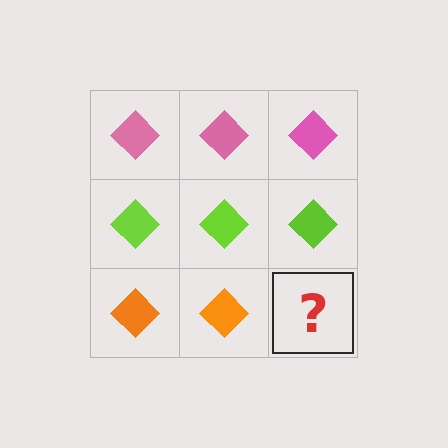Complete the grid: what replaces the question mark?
The question mark should be replaced with an orange diamond.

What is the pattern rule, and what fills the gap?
The rule is that each row has a consistent color. The gap should be filled with an orange diamond.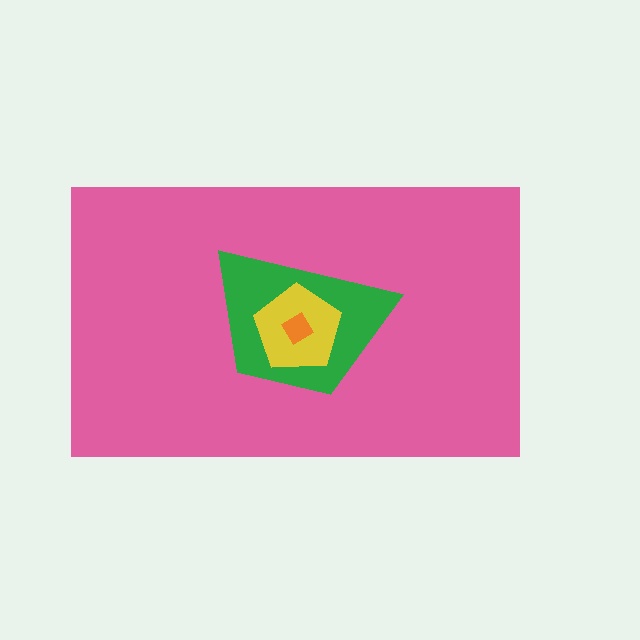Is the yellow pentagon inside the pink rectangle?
Yes.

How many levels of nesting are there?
4.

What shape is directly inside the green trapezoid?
The yellow pentagon.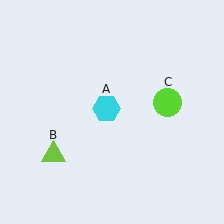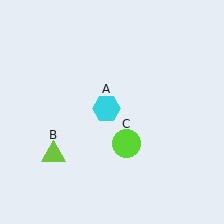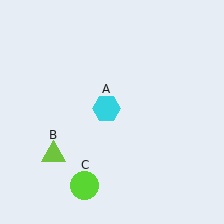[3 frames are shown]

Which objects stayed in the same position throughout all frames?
Cyan hexagon (object A) and lime triangle (object B) remained stationary.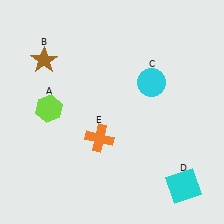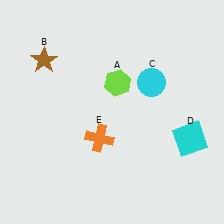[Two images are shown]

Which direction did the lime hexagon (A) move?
The lime hexagon (A) moved right.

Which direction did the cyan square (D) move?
The cyan square (D) moved up.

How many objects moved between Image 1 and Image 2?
2 objects moved between the two images.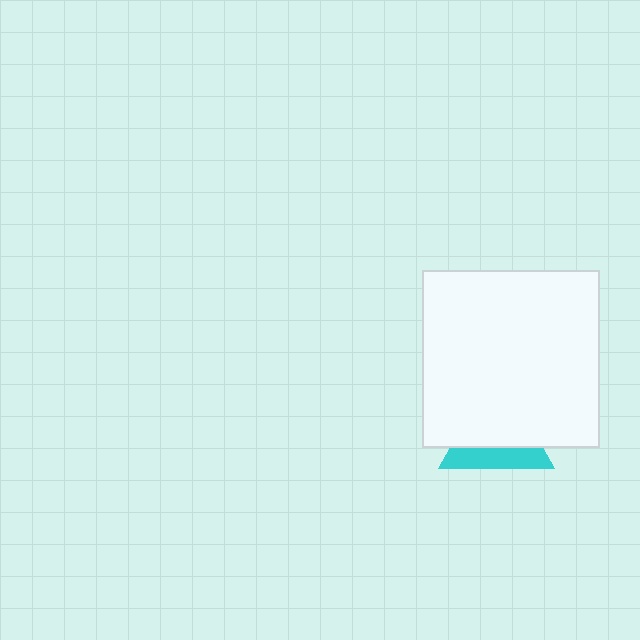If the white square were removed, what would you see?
You would see the complete cyan triangle.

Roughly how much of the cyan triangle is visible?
A small part of it is visible (roughly 38%).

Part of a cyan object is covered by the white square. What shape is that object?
It is a triangle.